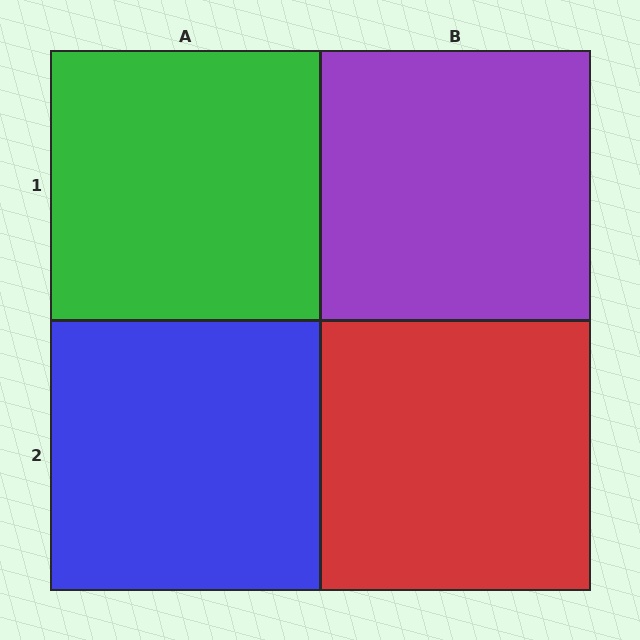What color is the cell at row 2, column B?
Red.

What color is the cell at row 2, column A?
Blue.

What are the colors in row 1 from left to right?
Green, purple.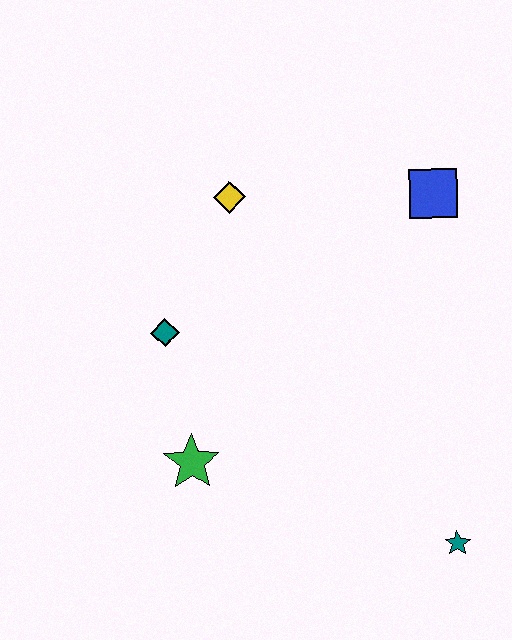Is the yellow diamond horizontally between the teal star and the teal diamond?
Yes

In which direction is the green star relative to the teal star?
The green star is to the left of the teal star.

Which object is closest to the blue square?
The yellow diamond is closest to the blue square.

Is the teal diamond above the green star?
Yes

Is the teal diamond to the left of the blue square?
Yes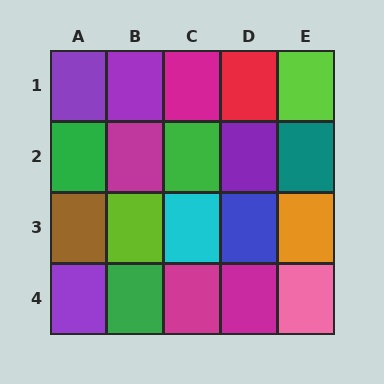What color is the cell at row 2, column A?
Green.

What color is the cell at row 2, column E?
Teal.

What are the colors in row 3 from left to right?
Brown, lime, cyan, blue, orange.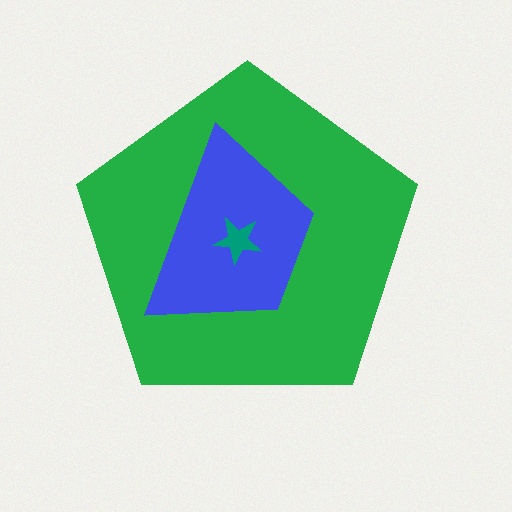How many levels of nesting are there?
3.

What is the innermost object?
The teal star.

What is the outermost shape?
The green pentagon.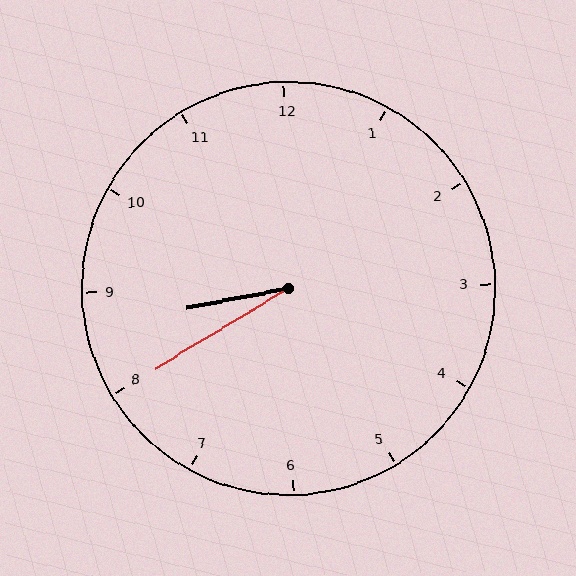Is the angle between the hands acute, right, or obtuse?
It is acute.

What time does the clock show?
8:40.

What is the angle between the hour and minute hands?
Approximately 20 degrees.